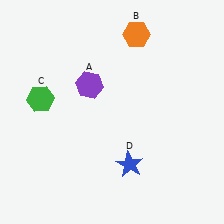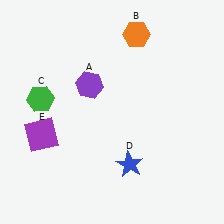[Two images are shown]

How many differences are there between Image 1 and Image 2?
There is 1 difference between the two images.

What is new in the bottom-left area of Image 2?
A purple square (E) was added in the bottom-left area of Image 2.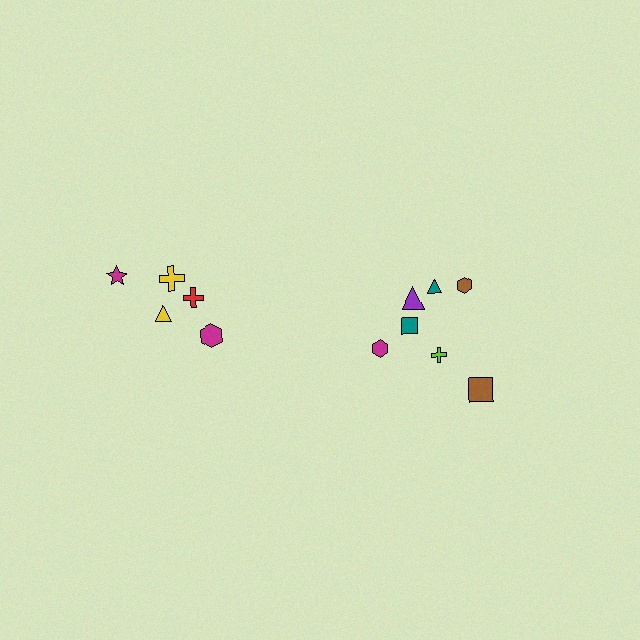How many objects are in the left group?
There are 5 objects.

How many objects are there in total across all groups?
There are 12 objects.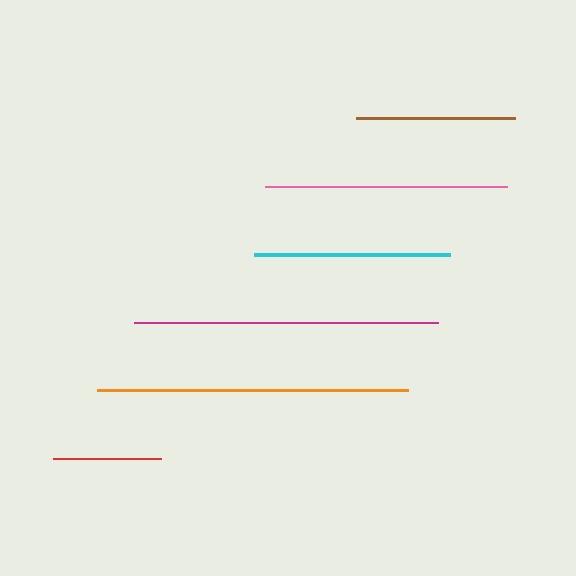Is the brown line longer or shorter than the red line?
The brown line is longer than the red line.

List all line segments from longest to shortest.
From longest to shortest: orange, magenta, pink, cyan, brown, red.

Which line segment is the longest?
The orange line is the longest at approximately 311 pixels.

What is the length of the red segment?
The red segment is approximately 108 pixels long.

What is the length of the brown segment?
The brown segment is approximately 159 pixels long.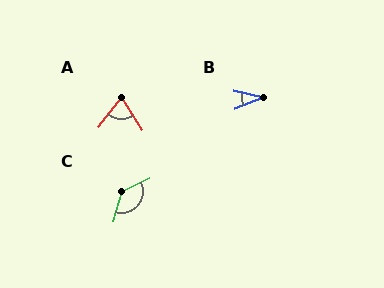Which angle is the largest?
C, at approximately 130 degrees.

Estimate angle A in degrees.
Approximately 69 degrees.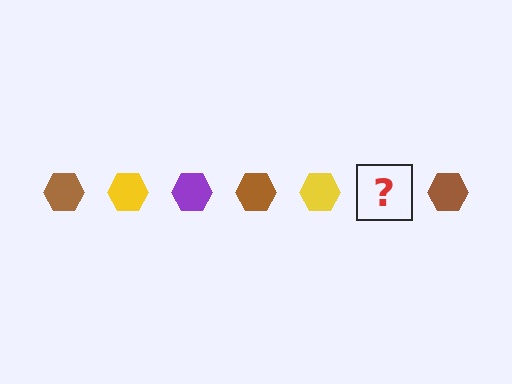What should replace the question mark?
The question mark should be replaced with a purple hexagon.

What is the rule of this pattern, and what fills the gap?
The rule is that the pattern cycles through brown, yellow, purple hexagons. The gap should be filled with a purple hexagon.